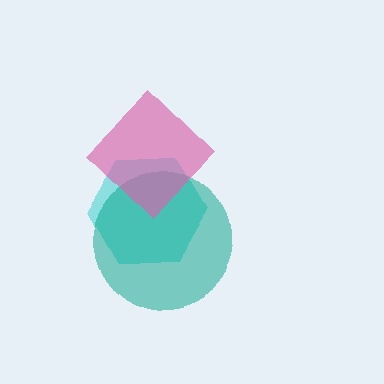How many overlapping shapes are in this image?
There are 3 overlapping shapes in the image.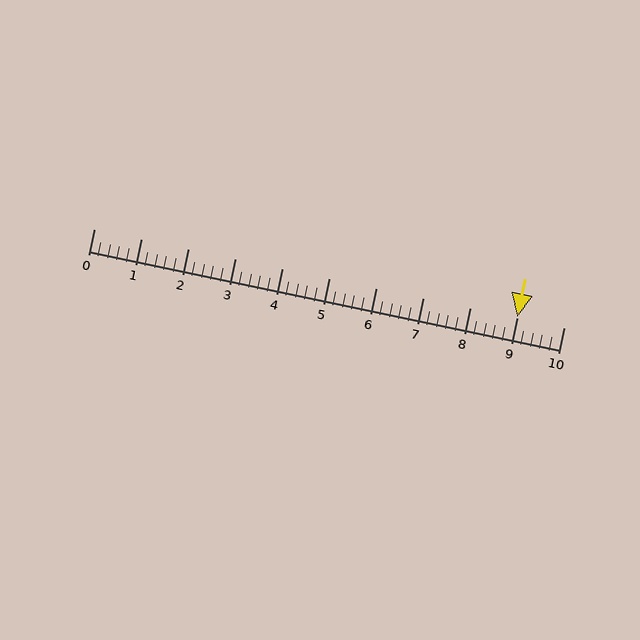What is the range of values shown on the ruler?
The ruler shows values from 0 to 10.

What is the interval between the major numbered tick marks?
The major tick marks are spaced 1 units apart.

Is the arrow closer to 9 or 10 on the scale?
The arrow is closer to 9.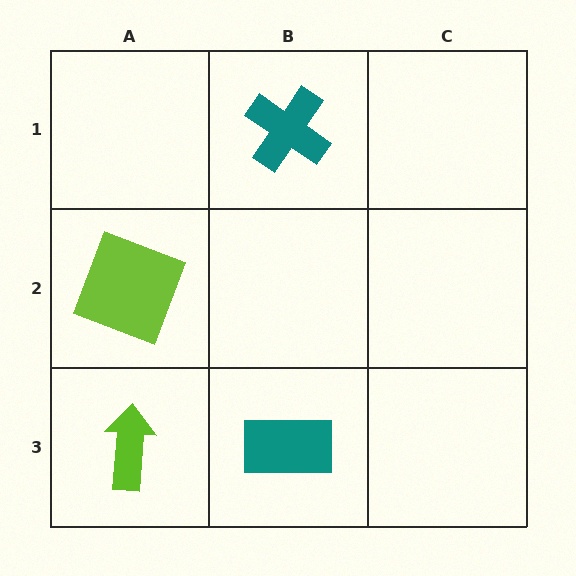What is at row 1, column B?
A teal cross.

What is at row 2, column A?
A lime square.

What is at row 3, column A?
A lime arrow.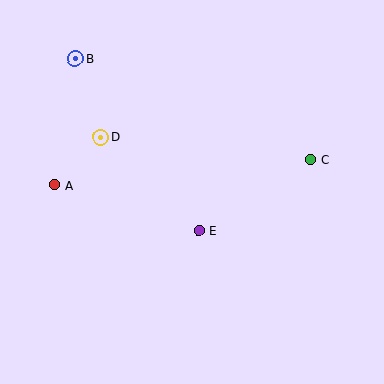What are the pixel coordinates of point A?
Point A is at (55, 185).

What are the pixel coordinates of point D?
Point D is at (100, 137).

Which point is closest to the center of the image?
Point E at (199, 230) is closest to the center.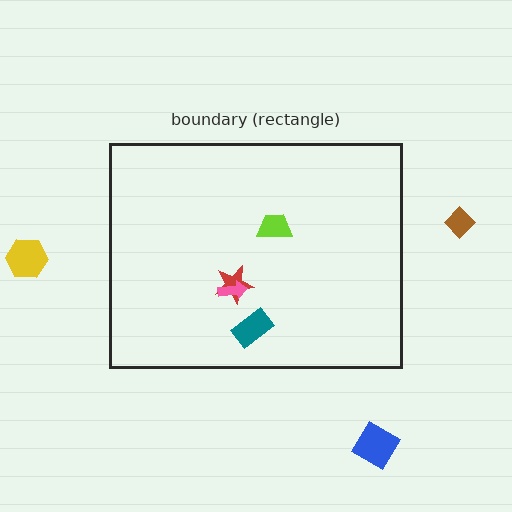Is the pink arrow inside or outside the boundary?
Inside.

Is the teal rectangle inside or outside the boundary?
Inside.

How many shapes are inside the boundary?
4 inside, 3 outside.